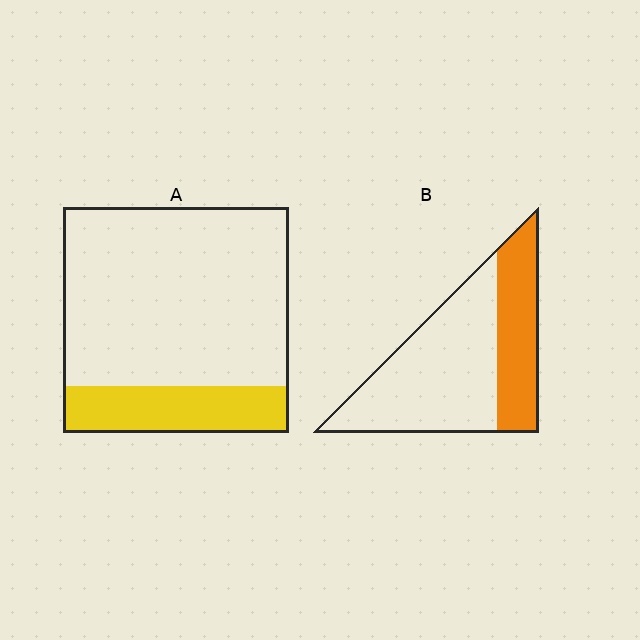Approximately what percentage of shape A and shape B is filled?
A is approximately 20% and B is approximately 35%.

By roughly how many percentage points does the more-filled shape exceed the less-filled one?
By roughly 15 percentage points (B over A).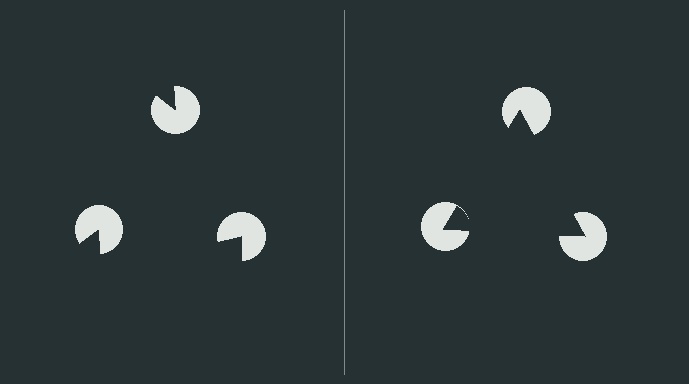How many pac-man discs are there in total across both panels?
6 — 3 on each side.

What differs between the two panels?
The pac-man discs are positioned identically on both sides; only the wedge orientations differ. On the right they align to a triangle; on the left they are misaligned.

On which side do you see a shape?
An illusory triangle appears on the right side. On the left side the wedge cuts are rotated, so no coherent shape forms.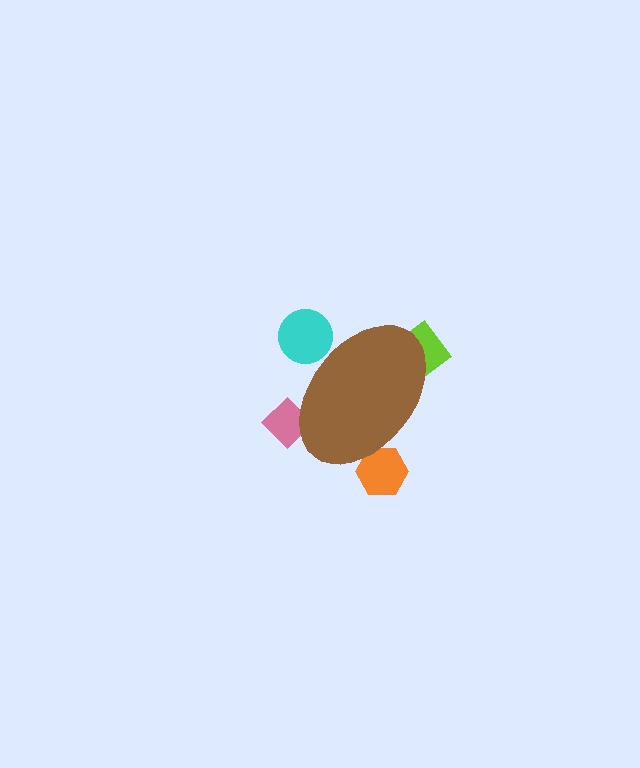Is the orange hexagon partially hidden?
Yes, the orange hexagon is partially hidden behind the brown ellipse.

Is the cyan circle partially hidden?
Yes, the cyan circle is partially hidden behind the brown ellipse.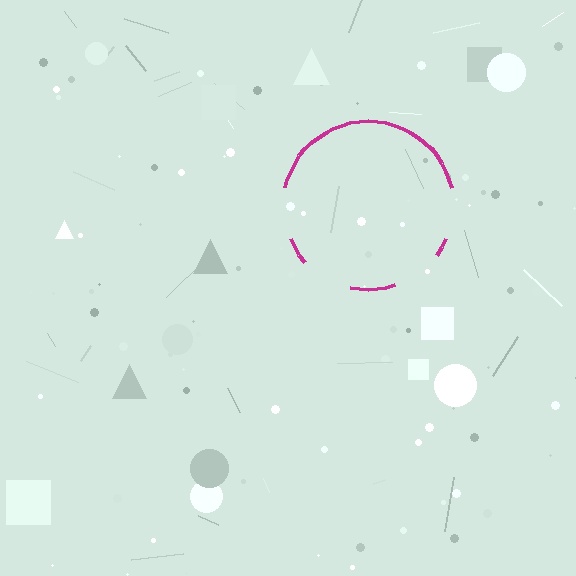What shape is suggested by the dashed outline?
The dashed outline suggests a circle.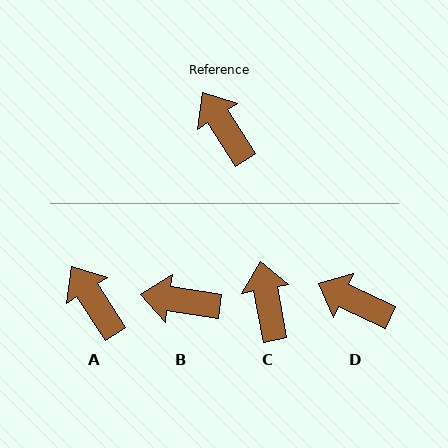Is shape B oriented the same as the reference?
No, it is off by about 49 degrees.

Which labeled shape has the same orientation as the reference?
A.